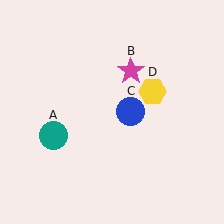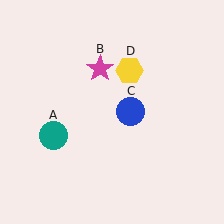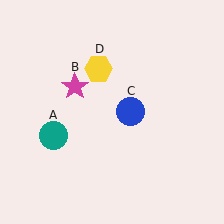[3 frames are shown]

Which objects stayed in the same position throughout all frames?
Teal circle (object A) and blue circle (object C) remained stationary.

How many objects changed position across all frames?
2 objects changed position: magenta star (object B), yellow hexagon (object D).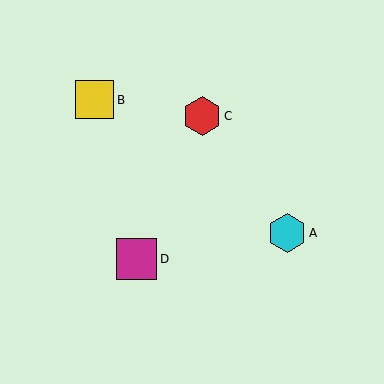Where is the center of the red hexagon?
The center of the red hexagon is at (202, 116).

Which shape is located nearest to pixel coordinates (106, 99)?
The yellow square (labeled B) at (95, 100) is nearest to that location.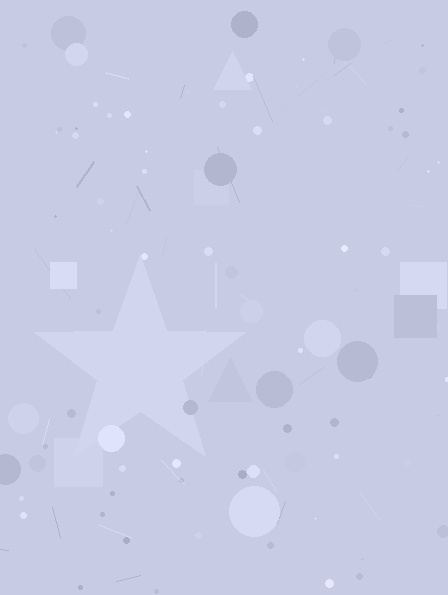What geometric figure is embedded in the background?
A star is embedded in the background.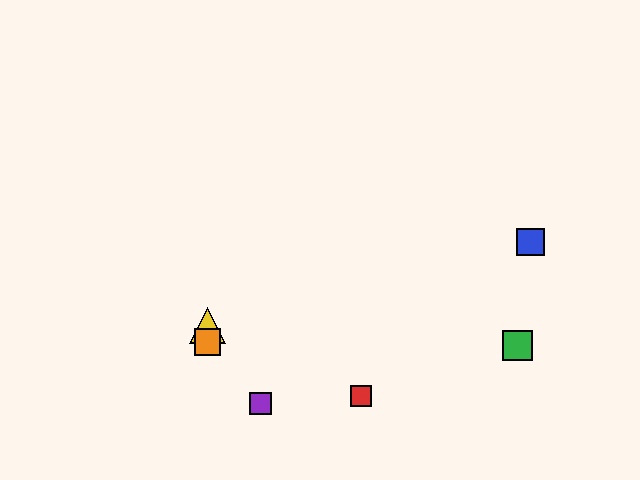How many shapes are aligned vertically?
2 shapes (the yellow triangle, the orange square) are aligned vertically.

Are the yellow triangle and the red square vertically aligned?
No, the yellow triangle is at x≈207 and the red square is at x≈361.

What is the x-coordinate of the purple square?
The purple square is at x≈261.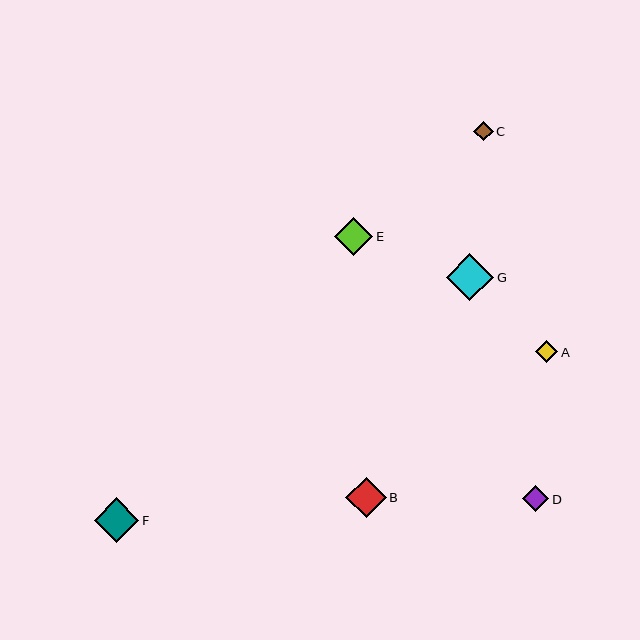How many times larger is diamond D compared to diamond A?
Diamond D is approximately 1.2 times the size of diamond A.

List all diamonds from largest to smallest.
From largest to smallest: G, F, B, E, D, A, C.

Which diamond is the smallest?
Diamond C is the smallest with a size of approximately 19 pixels.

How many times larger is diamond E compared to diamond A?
Diamond E is approximately 1.7 times the size of diamond A.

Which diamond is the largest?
Diamond G is the largest with a size of approximately 47 pixels.